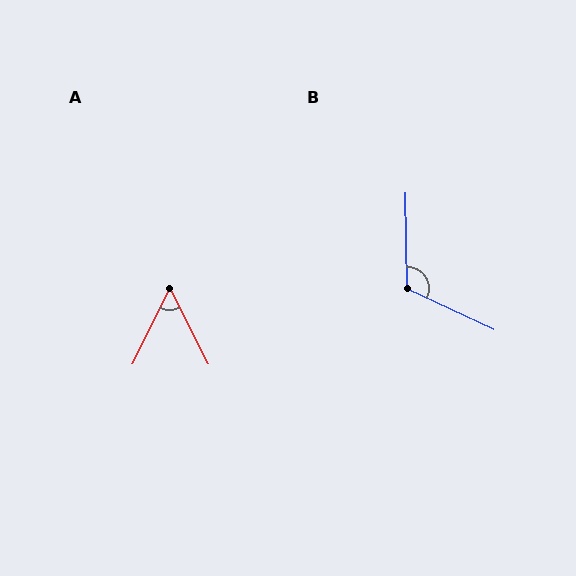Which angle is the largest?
B, at approximately 116 degrees.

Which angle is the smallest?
A, at approximately 53 degrees.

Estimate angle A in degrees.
Approximately 53 degrees.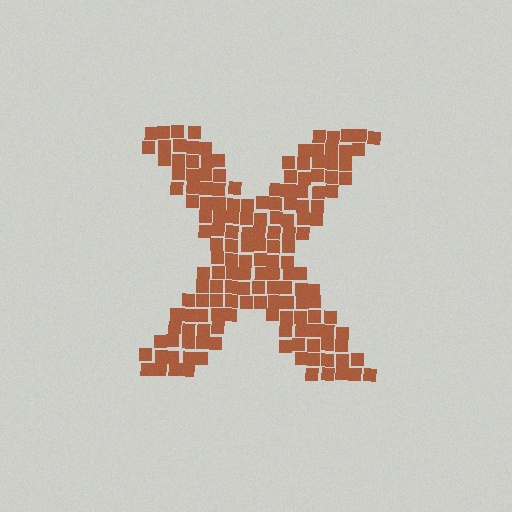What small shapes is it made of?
It is made of small squares.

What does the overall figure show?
The overall figure shows the letter X.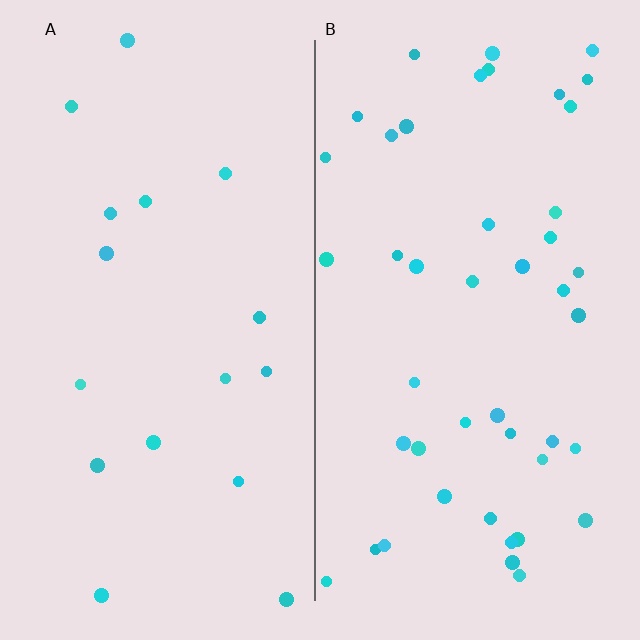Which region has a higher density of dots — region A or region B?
B (the right).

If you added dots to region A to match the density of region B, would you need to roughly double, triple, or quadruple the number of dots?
Approximately triple.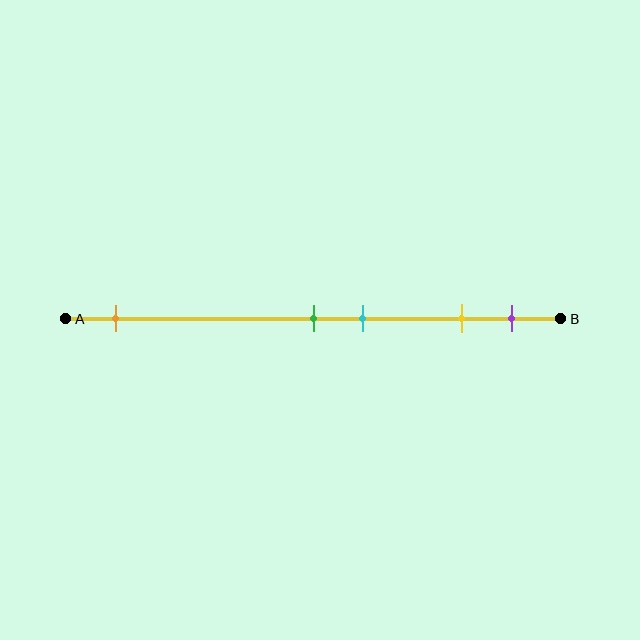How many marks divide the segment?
There are 5 marks dividing the segment.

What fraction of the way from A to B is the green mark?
The green mark is approximately 50% (0.5) of the way from A to B.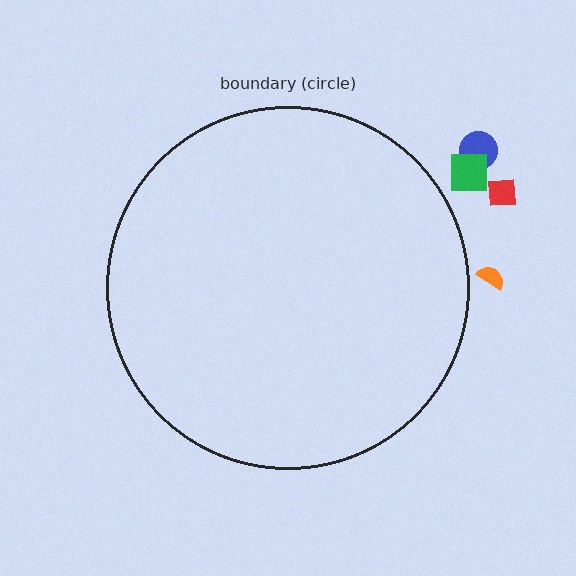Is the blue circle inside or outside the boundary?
Outside.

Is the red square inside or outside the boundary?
Outside.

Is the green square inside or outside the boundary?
Outside.